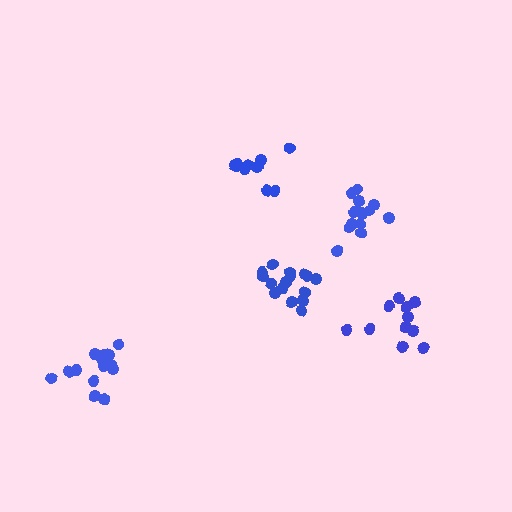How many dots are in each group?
Group 1: 10 dots, Group 2: 16 dots, Group 3: 14 dots, Group 4: 14 dots, Group 5: 11 dots (65 total).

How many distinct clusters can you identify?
There are 5 distinct clusters.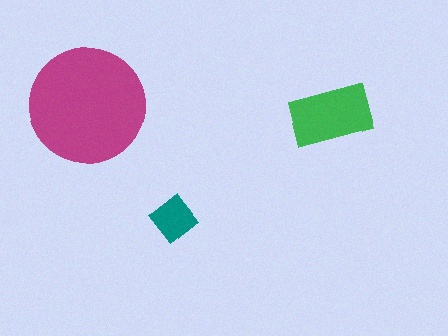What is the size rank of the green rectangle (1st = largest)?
2nd.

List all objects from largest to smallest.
The magenta circle, the green rectangle, the teal diamond.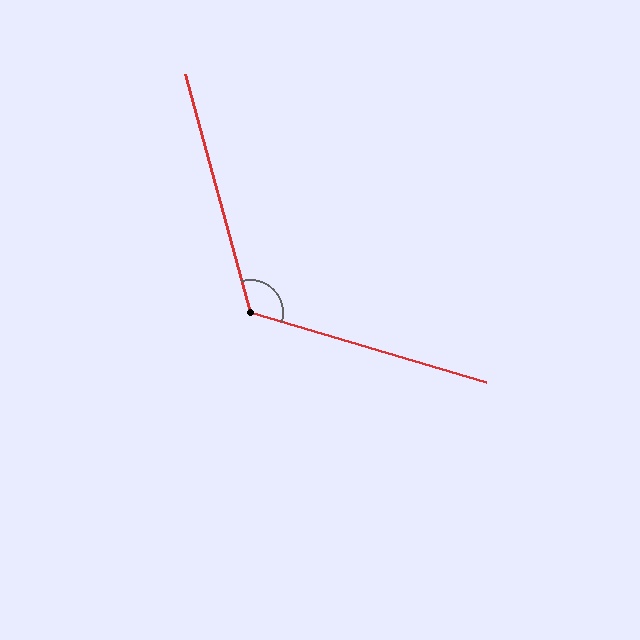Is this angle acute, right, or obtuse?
It is obtuse.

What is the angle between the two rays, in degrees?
Approximately 121 degrees.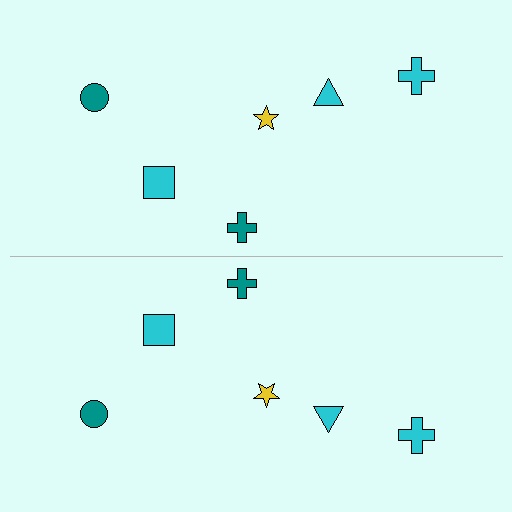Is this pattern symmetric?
Yes, this pattern has bilateral (reflection) symmetry.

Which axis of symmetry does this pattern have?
The pattern has a horizontal axis of symmetry running through the center of the image.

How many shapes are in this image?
There are 12 shapes in this image.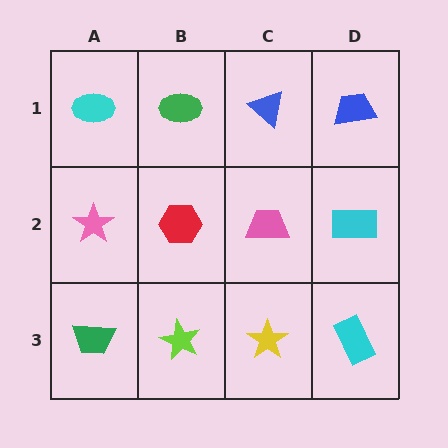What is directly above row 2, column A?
A cyan ellipse.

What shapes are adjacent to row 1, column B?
A red hexagon (row 2, column B), a cyan ellipse (row 1, column A), a blue triangle (row 1, column C).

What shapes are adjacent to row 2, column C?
A blue triangle (row 1, column C), a yellow star (row 3, column C), a red hexagon (row 2, column B), a cyan rectangle (row 2, column D).